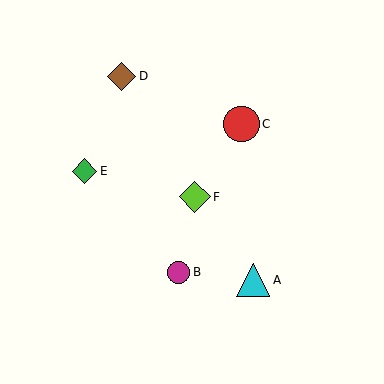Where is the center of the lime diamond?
The center of the lime diamond is at (195, 197).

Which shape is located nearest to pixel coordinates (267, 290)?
The cyan triangle (labeled A) at (253, 280) is nearest to that location.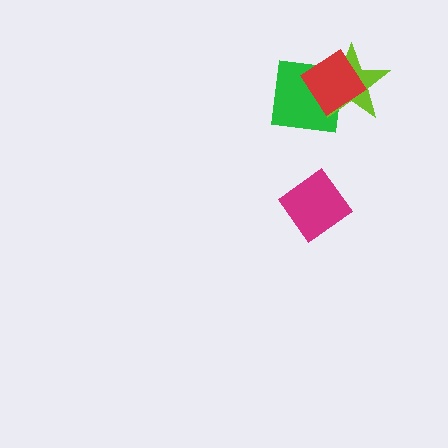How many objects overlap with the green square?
2 objects overlap with the green square.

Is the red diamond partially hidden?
No, no other shape covers it.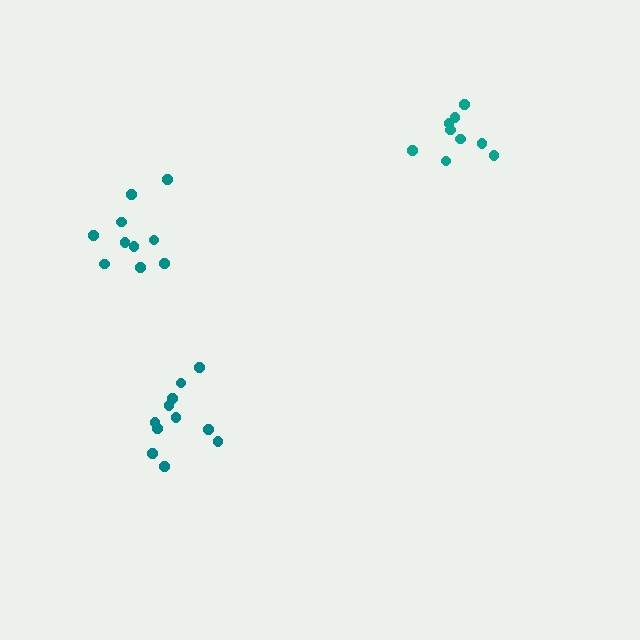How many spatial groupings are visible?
There are 3 spatial groupings.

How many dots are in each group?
Group 1: 11 dots, Group 2: 9 dots, Group 3: 10 dots (30 total).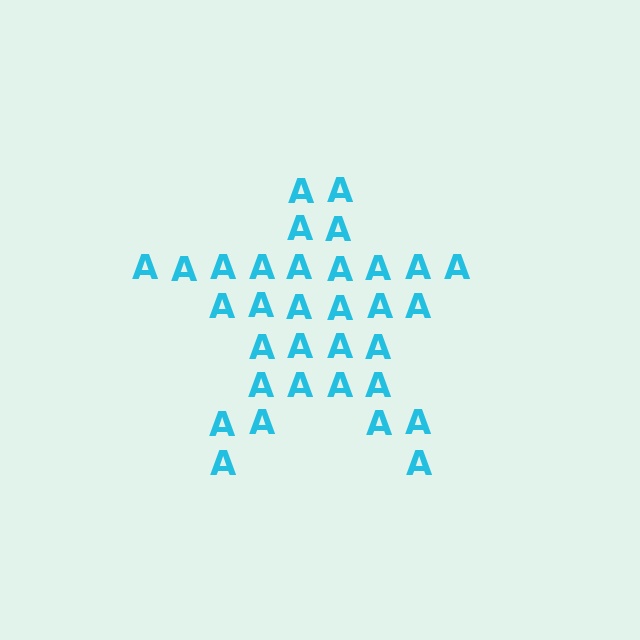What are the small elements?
The small elements are letter A's.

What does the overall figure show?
The overall figure shows a star.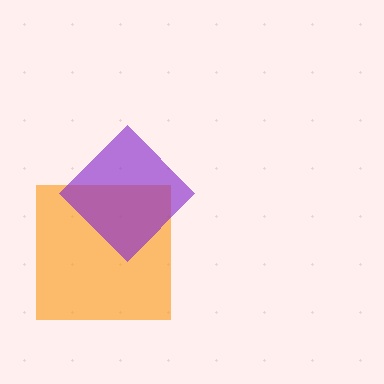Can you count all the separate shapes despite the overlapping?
Yes, there are 2 separate shapes.